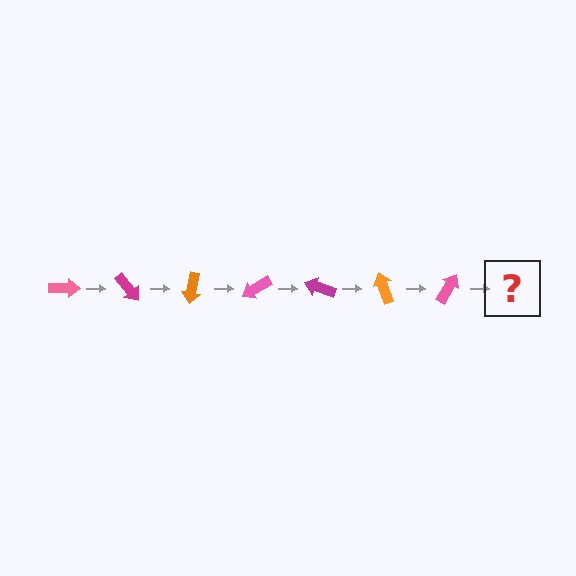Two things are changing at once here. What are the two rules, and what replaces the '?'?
The two rules are that it rotates 50 degrees each step and the color cycles through pink, magenta, and orange. The '?' should be a magenta arrow, rotated 350 degrees from the start.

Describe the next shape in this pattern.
It should be a magenta arrow, rotated 350 degrees from the start.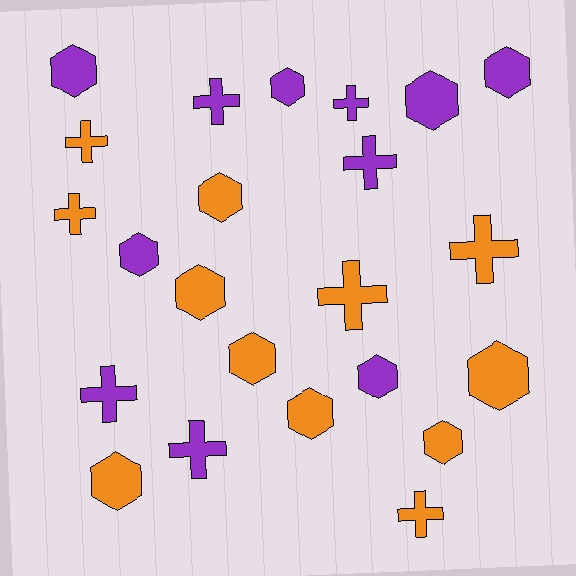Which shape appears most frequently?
Hexagon, with 13 objects.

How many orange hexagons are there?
There are 7 orange hexagons.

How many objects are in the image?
There are 23 objects.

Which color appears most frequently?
Orange, with 12 objects.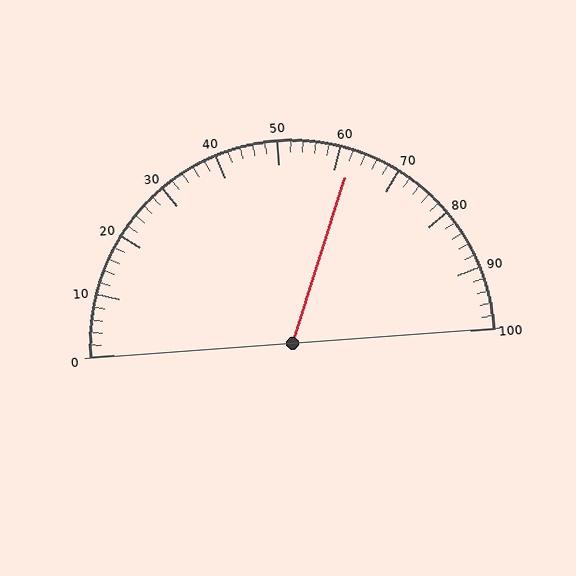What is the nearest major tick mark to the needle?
The nearest major tick mark is 60.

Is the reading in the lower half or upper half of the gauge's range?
The reading is in the upper half of the range (0 to 100).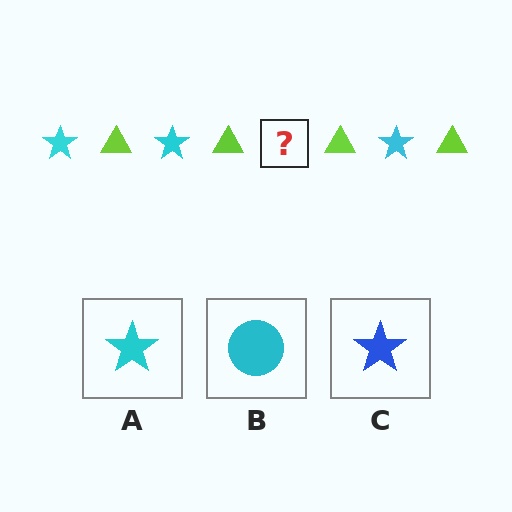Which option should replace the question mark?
Option A.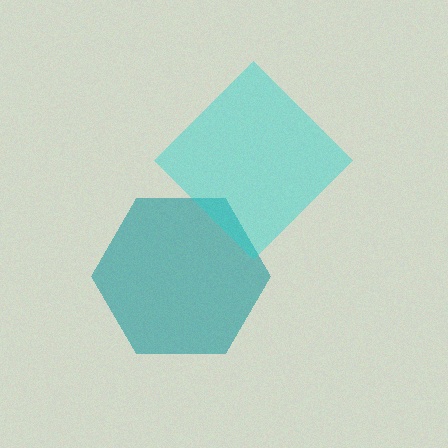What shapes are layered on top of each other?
The layered shapes are: a teal hexagon, a cyan diamond.